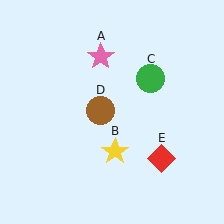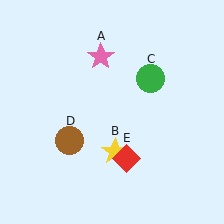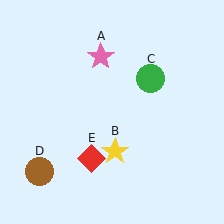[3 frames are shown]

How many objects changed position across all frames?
2 objects changed position: brown circle (object D), red diamond (object E).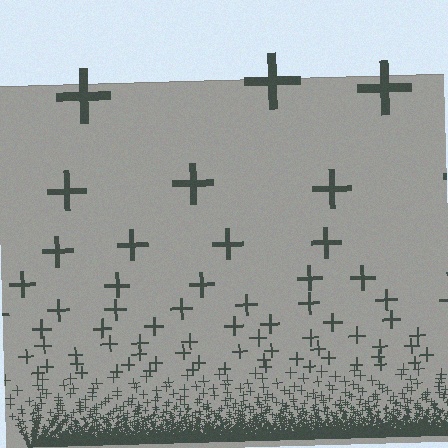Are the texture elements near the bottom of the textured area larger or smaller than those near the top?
Smaller. The gradient is inverted — elements near the bottom are smaller and denser.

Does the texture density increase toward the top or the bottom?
Density increases toward the bottom.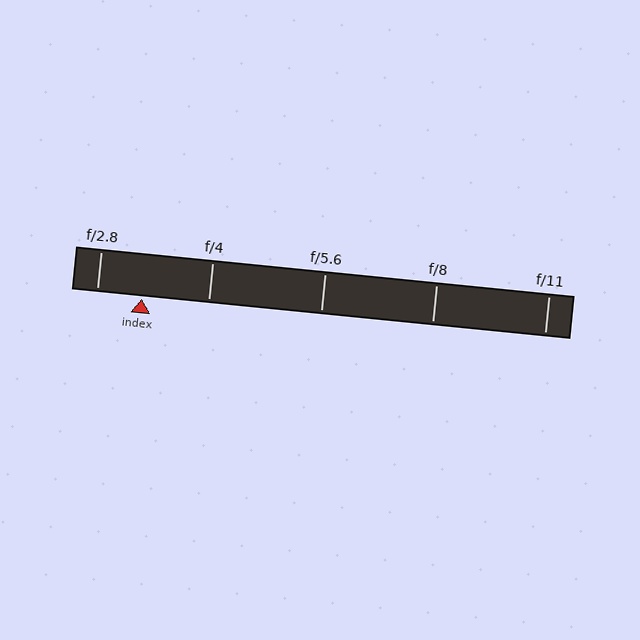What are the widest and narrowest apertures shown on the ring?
The widest aperture shown is f/2.8 and the narrowest is f/11.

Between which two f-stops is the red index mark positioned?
The index mark is between f/2.8 and f/4.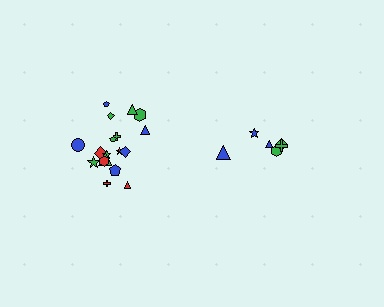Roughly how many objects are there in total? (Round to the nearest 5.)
Roughly 25 objects in total.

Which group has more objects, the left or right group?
The left group.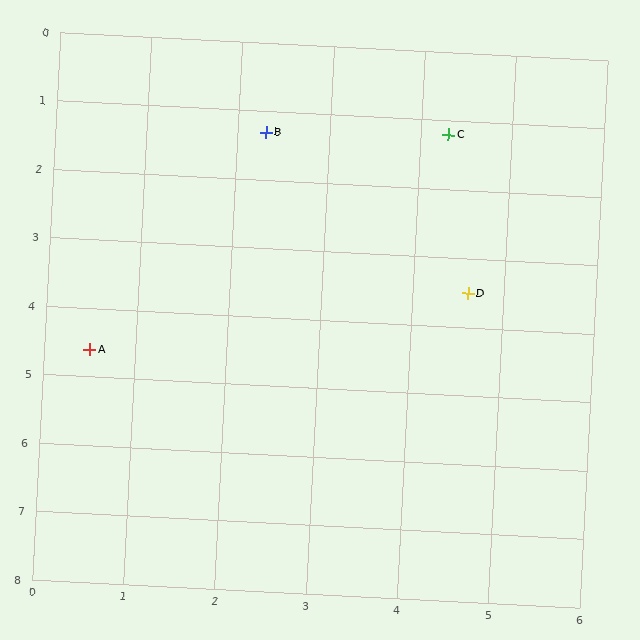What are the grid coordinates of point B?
Point B is at approximately (2.3, 1.3).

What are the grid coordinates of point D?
Point D is at approximately (4.6, 3.5).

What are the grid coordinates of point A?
Point A is at approximately (0.5, 4.6).